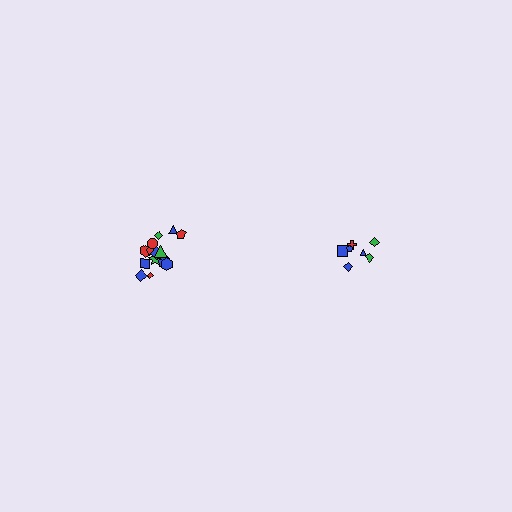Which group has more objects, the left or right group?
The left group.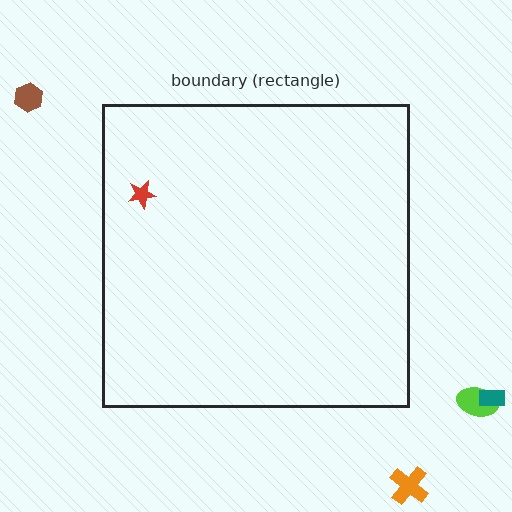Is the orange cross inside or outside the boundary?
Outside.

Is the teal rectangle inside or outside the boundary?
Outside.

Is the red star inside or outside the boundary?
Inside.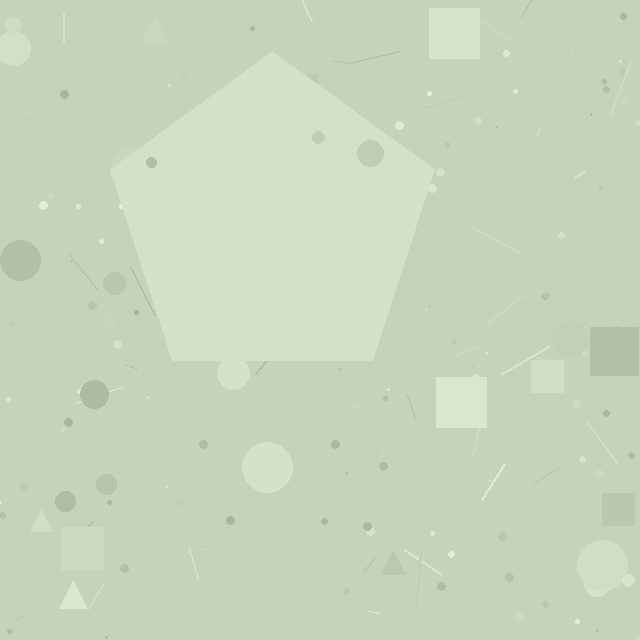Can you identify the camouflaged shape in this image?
The camouflaged shape is a pentagon.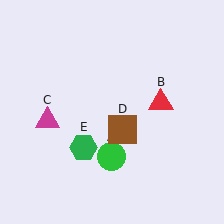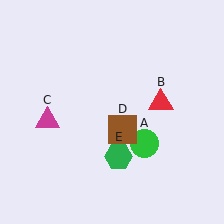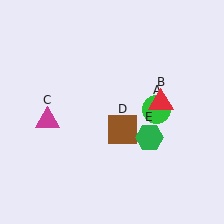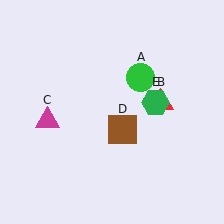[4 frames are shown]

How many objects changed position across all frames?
2 objects changed position: green circle (object A), green hexagon (object E).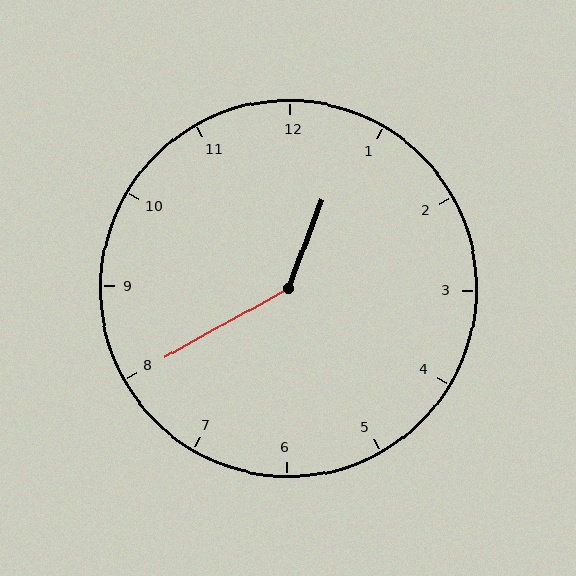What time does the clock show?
12:40.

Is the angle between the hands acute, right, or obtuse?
It is obtuse.